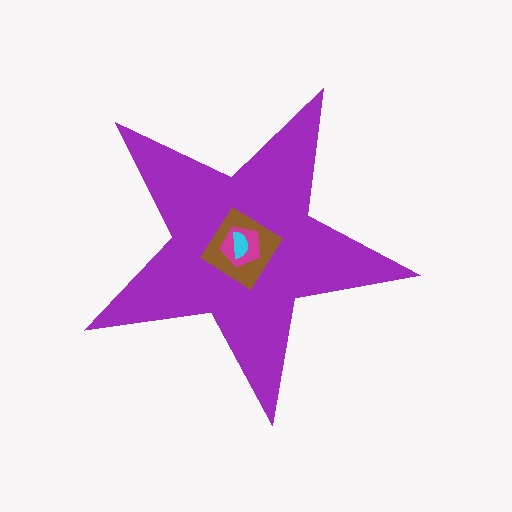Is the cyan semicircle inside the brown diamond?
Yes.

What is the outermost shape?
The purple star.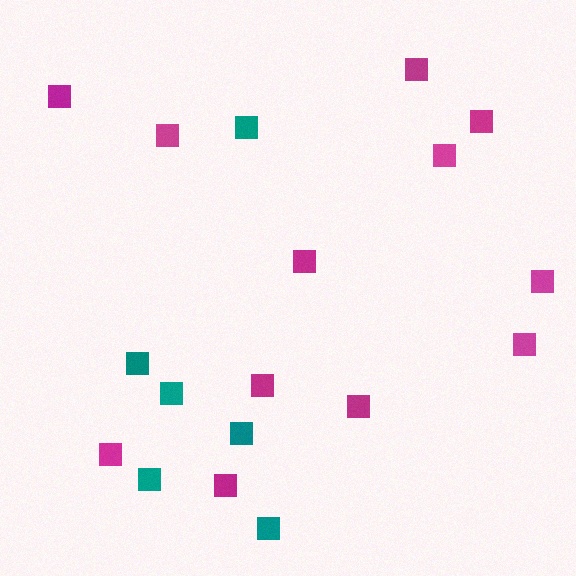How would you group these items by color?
There are 2 groups: one group of teal squares (6) and one group of magenta squares (12).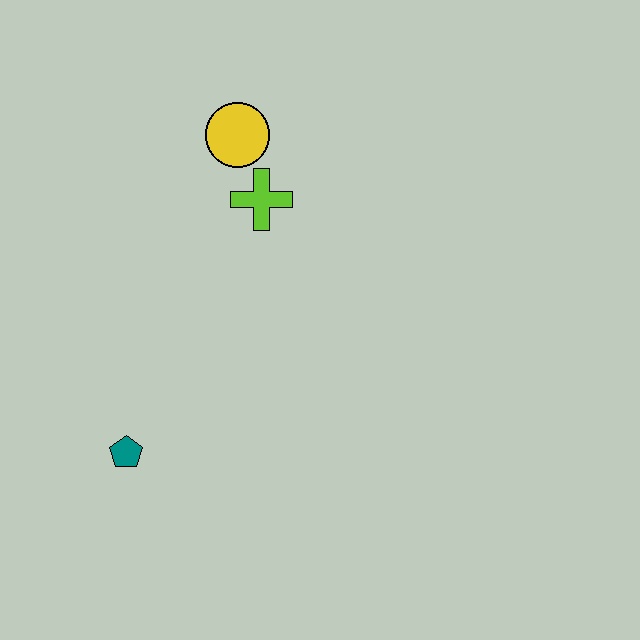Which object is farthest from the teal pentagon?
The yellow circle is farthest from the teal pentagon.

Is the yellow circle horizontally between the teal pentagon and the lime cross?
Yes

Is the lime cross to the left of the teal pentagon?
No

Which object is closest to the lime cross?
The yellow circle is closest to the lime cross.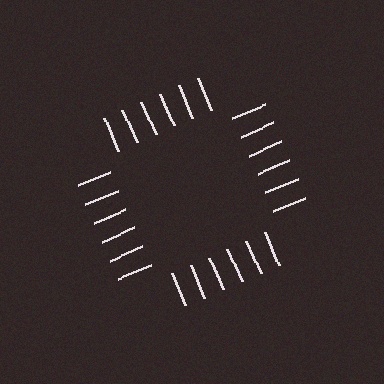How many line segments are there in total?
24 — 6 along each of the 4 edges.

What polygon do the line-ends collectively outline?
An illusory square — the line segments terminate on its edges but no continuous stroke is drawn.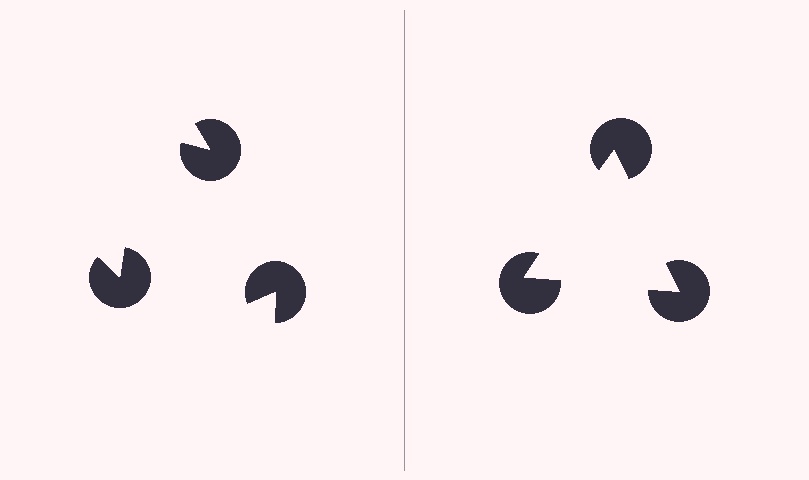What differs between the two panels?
The pac-man discs are positioned identically on both sides; only the wedge orientations differ. On the right they align to a triangle; on the left they are misaligned.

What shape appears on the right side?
An illusory triangle.